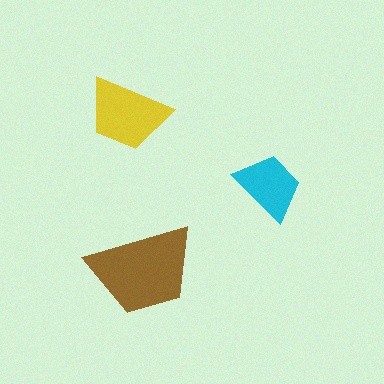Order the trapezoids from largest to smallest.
the brown one, the yellow one, the cyan one.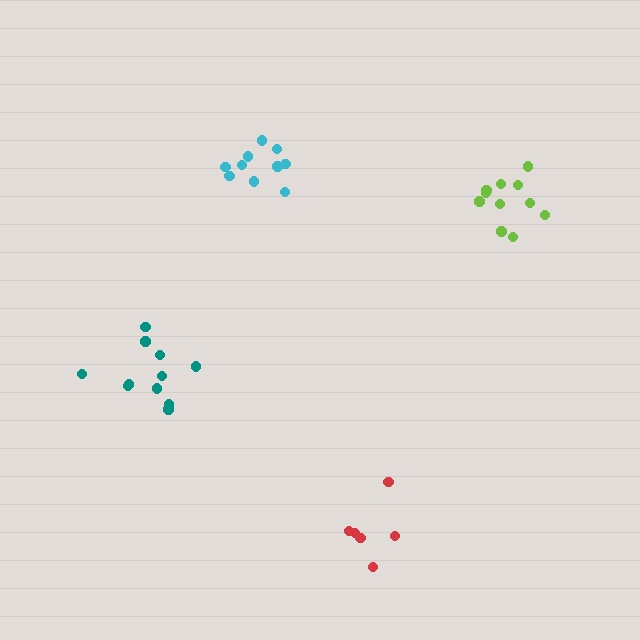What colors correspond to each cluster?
The clusters are colored: red, teal, cyan, lime.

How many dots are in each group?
Group 1: 6 dots, Group 2: 11 dots, Group 3: 10 dots, Group 4: 11 dots (38 total).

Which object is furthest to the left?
The teal cluster is leftmost.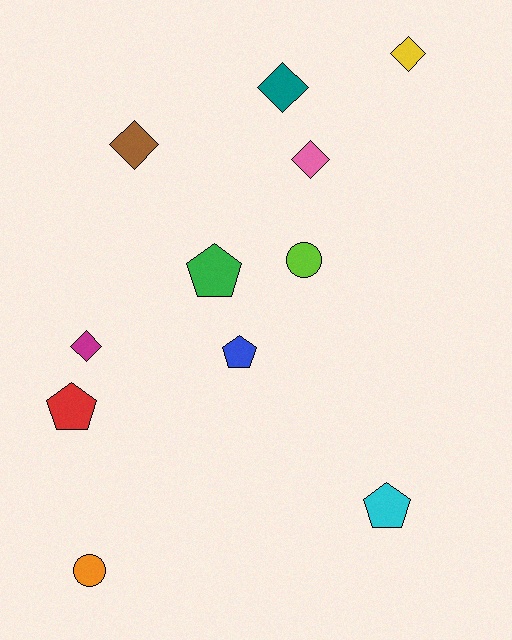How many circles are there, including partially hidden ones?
There are 2 circles.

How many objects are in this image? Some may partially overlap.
There are 11 objects.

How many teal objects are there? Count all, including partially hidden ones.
There is 1 teal object.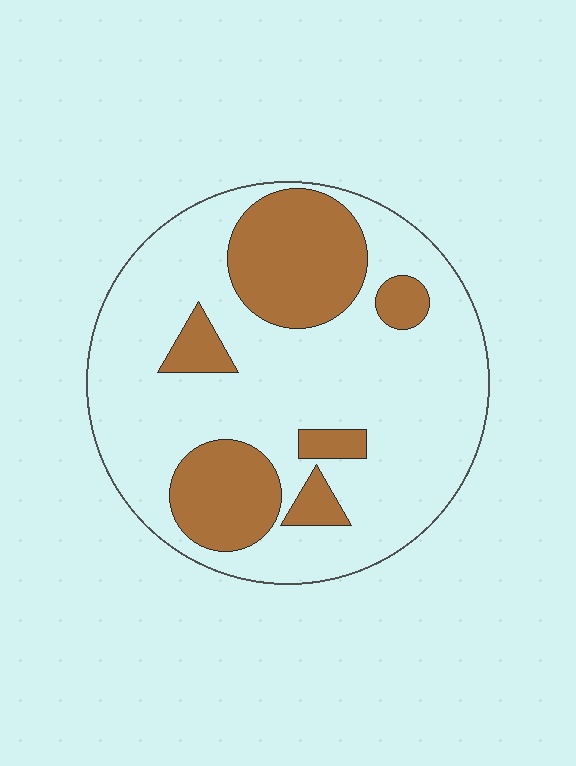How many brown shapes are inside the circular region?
6.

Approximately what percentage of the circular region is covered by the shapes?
Approximately 30%.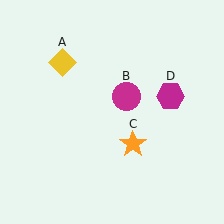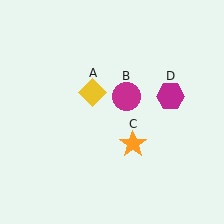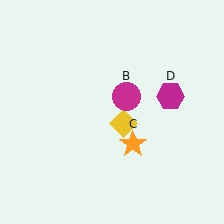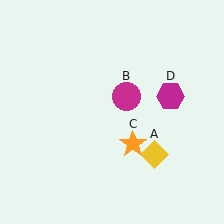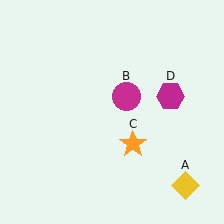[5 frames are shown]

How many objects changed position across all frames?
1 object changed position: yellow diamond (object A).